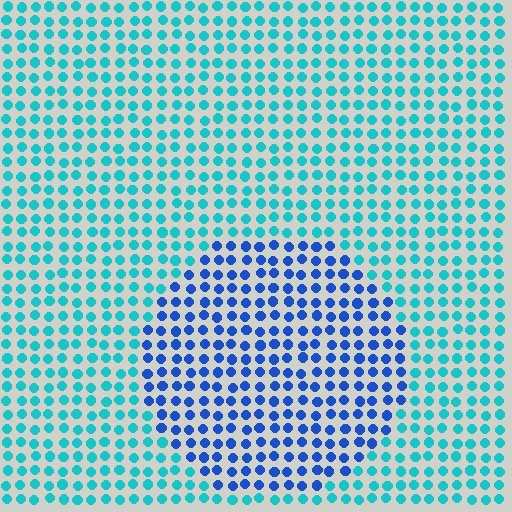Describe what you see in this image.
The image is filled with small cyan elements in a uniform arrangement. A circle-shaped region is visible where the elements are tinted to a slightly different hue, forming a subtle color boundary.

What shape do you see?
I see a circle.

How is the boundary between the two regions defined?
The boundary is defined purely by a slight shift in hue (about 42 degrees). Spacing, size, and orientation are identical on both sides.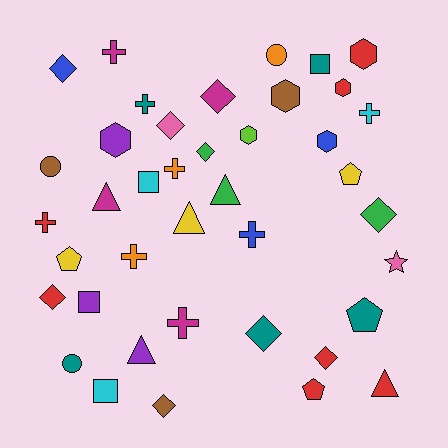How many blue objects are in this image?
There are 3 blue objects.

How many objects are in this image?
There are 40 objects.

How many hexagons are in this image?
There are 6 hexagons.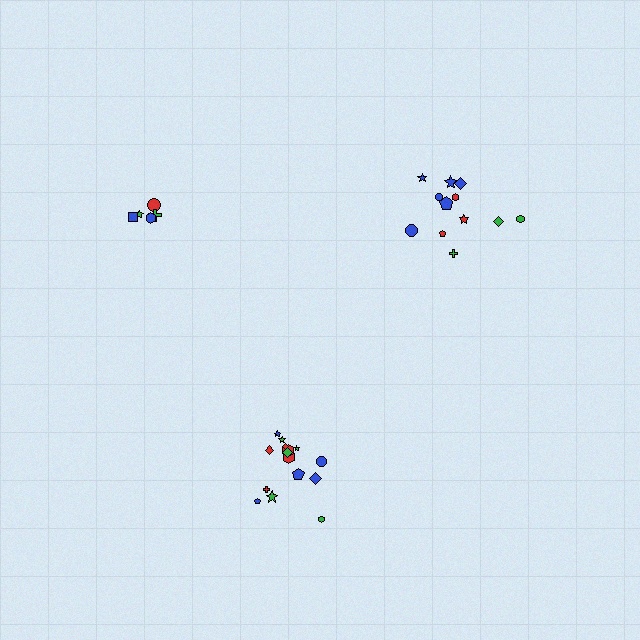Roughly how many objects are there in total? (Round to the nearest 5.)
Roughly 30 objects in total.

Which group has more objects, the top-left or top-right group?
The top-right group.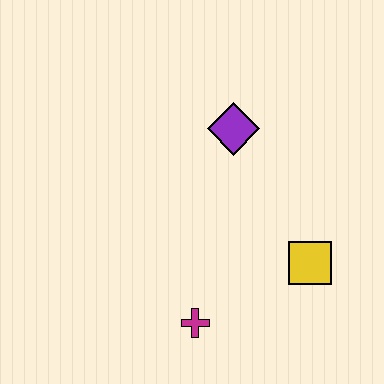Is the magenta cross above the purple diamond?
No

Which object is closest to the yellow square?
The magenta cross is closest to the yellow square.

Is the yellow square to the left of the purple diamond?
No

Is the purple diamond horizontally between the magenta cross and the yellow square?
Yes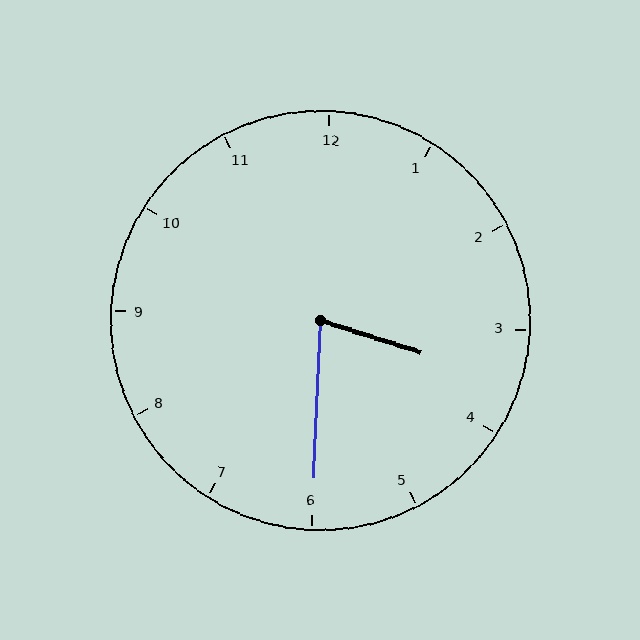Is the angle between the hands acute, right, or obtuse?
It is acute.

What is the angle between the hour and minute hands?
Approximately 75 degrees.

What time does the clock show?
3:30.